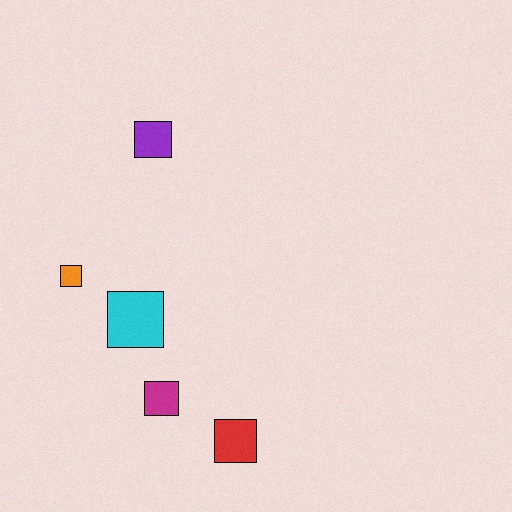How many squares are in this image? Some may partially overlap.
There are 5 squares.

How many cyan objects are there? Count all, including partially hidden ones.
There is 1 cyan object.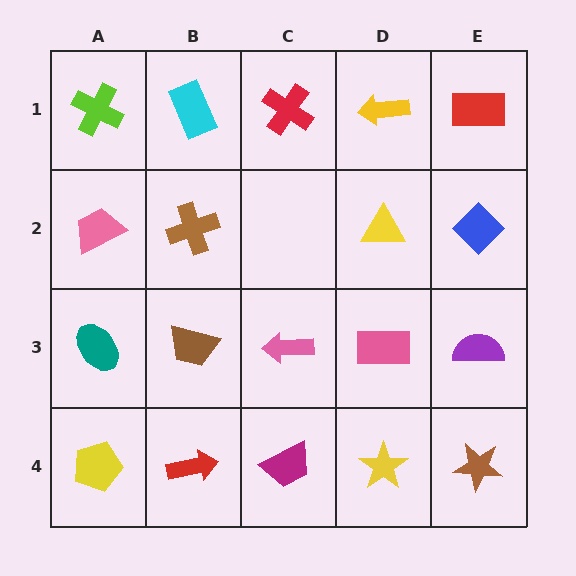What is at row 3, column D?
A pink rectangle.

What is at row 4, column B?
A red arrow.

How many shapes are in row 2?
4 shapes.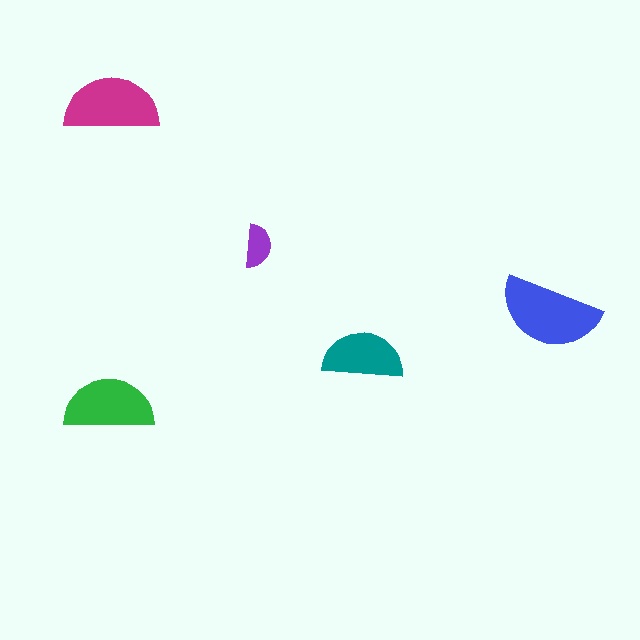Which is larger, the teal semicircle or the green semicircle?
The green one.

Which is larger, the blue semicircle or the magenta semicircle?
The blue one.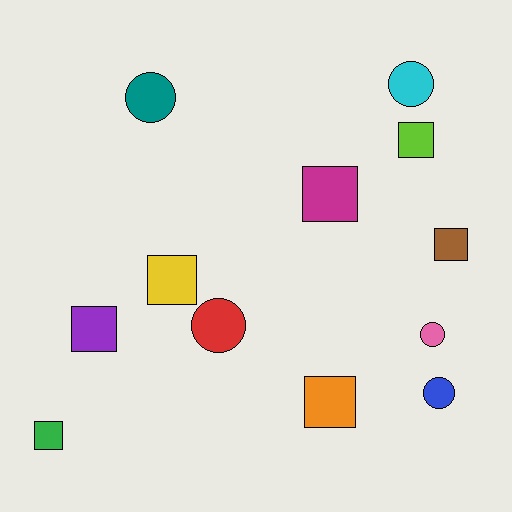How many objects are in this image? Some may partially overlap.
There are 12 objects.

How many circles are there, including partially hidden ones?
There are 5 circles.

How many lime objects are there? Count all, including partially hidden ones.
There is 1 lime object.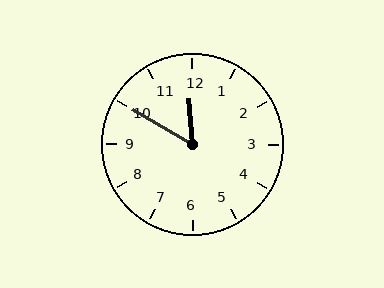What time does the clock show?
11:50.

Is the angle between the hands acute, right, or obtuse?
It is acute.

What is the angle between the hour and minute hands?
Approximately 55 degrees.